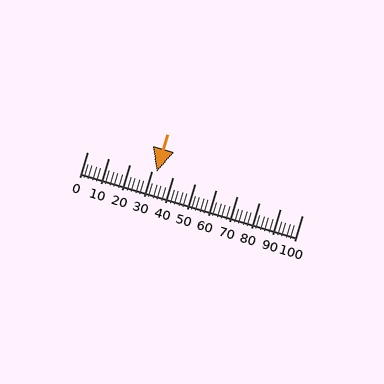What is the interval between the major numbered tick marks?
The major tick marks are spaced 10 units apart.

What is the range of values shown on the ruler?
The ruler shows values from 0 to 100.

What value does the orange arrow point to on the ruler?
The orange arrow points to approximately 32.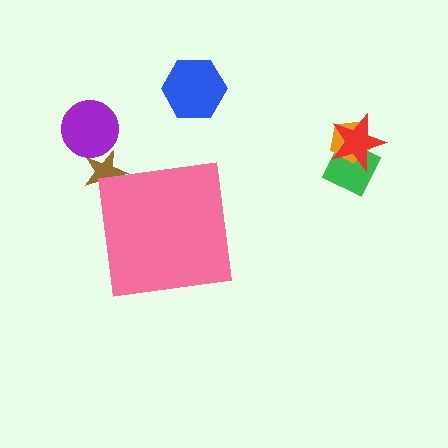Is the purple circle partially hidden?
No, the purple circle is fully visible.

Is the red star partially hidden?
No, the red star is fully visible.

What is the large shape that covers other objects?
A pink square.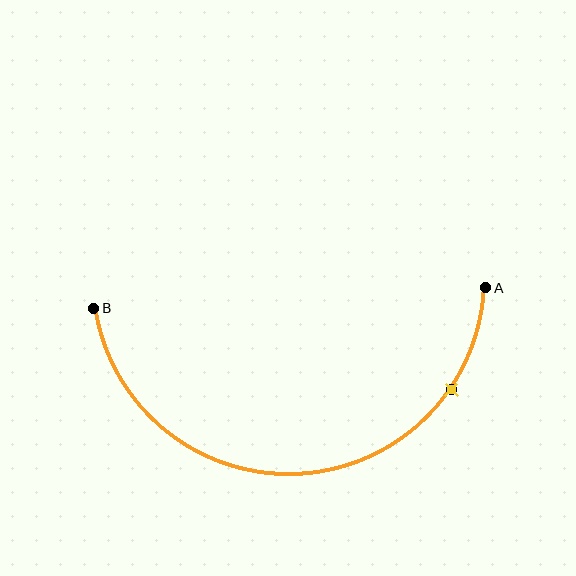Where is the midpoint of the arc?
The arc midpoint is the point on the curve farthest from the straight line joining A and B. It sits below that line.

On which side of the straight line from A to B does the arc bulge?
The arc bulges below the straight line connecting A and B.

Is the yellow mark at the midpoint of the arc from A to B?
No. The yellow mark lies on the arc but is closer to endpoint A. The arc midpoint would be at the point on the curve equidistant along the arc from both A and B.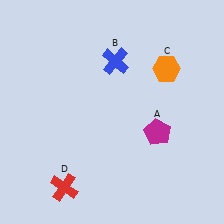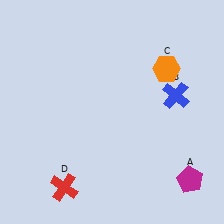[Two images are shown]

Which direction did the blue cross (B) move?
The blue cross (B) moved right.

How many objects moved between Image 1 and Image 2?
2 objects moved between the two images.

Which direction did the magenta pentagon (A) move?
The magenta pentagon (A) moved down.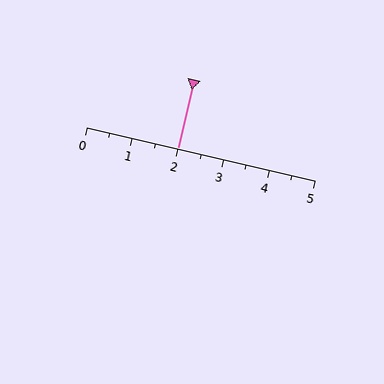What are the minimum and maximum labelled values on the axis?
The axis runs from 0 to 5.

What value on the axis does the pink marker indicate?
The marker indicates approximately 2.